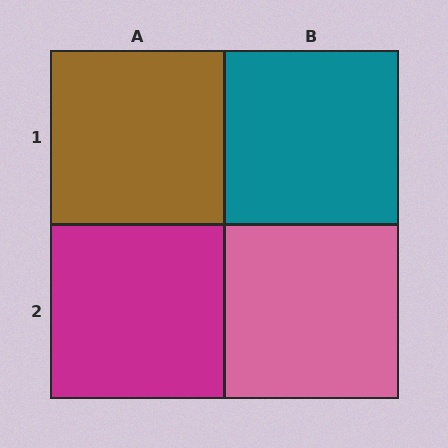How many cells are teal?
1 cell is teal.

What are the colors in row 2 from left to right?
Magenta, pink.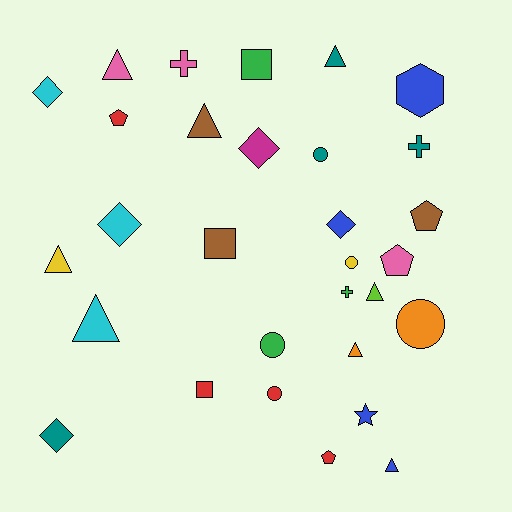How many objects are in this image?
There are 30 objects.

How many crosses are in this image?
There are 3 crosses.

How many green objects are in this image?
There are 3 green objects.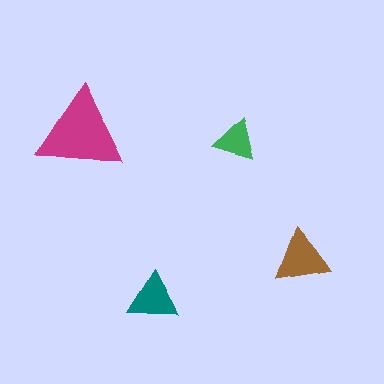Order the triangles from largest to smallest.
the magenta one, the brown one, the teal one, the green one.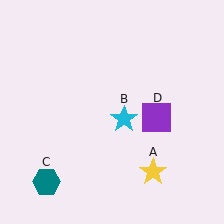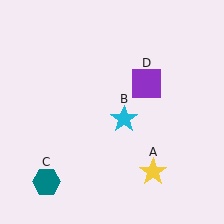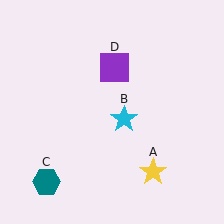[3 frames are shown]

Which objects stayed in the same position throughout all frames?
Yellow star (object A) and cyan star (object B) and teal hexagon (object C) remained stationary.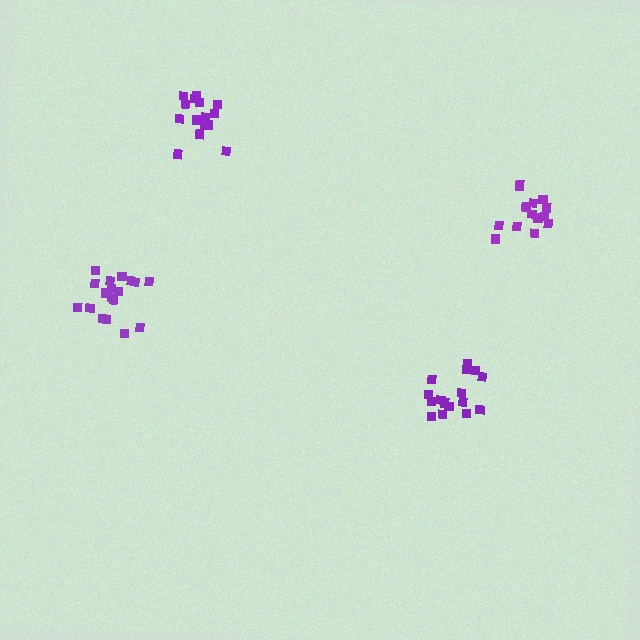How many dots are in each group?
Group 1: 15 dots, Group 2: 15 dots, Group 3: 16 dots, Group 4: 19 dots (65 total).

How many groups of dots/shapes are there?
There are 4 groups.